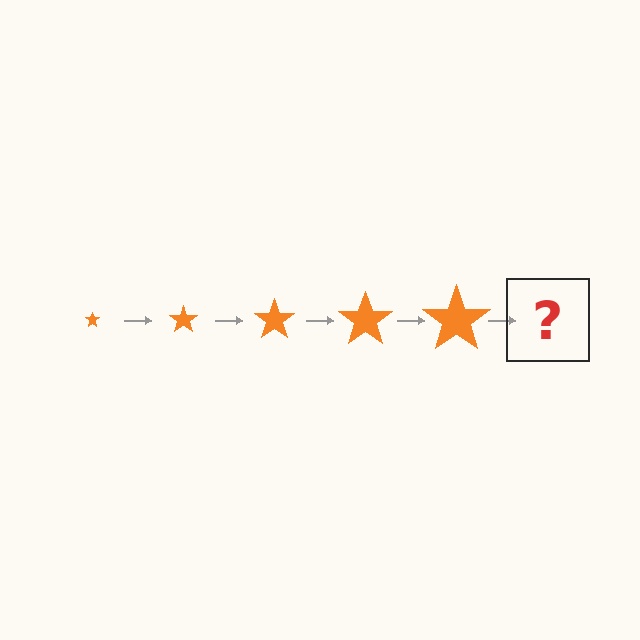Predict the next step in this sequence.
The next step is an orange star, larger than the previous one.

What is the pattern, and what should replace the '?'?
The pattern is that the star gets progressively larger each step. The '?' should be an orange star, larger than the previous one.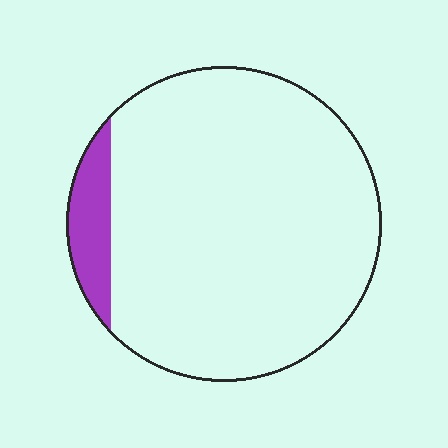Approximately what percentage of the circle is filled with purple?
Approximately 10%.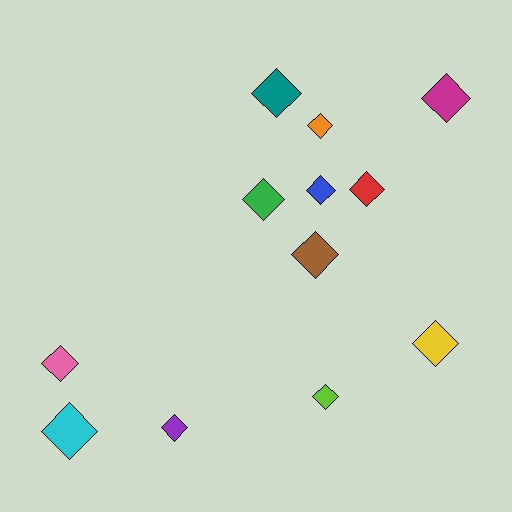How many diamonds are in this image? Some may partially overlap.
There are 12 diamonds.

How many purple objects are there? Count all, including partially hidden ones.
There is 1 purple object.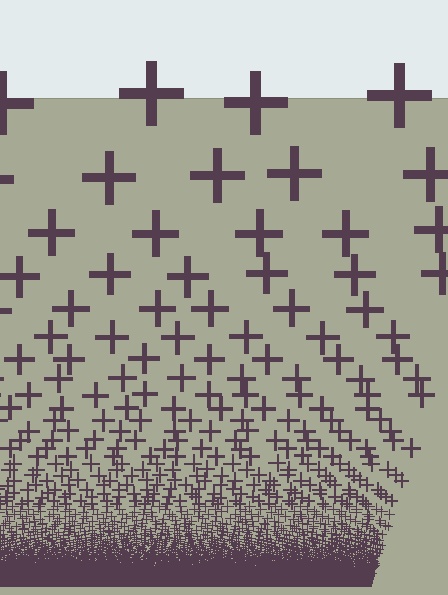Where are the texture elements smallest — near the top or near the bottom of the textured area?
Near the bottom.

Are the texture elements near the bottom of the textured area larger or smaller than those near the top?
Smaller. The gradient is inverted — elements near the bottom are smaller and denser.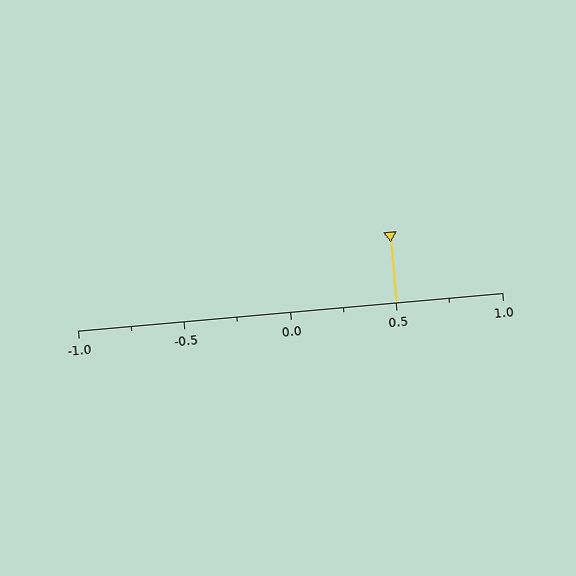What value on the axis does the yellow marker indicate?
The marker indicates approximately 0.5.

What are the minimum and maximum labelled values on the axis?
The axis runs from -1.0 to 1.0.